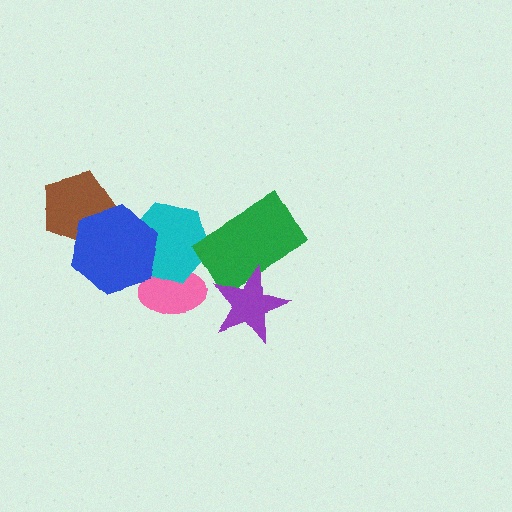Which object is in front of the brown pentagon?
The blue hexagon is in front of the brown pentagon.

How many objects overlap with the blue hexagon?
3 objects overlap with the blue hexagon.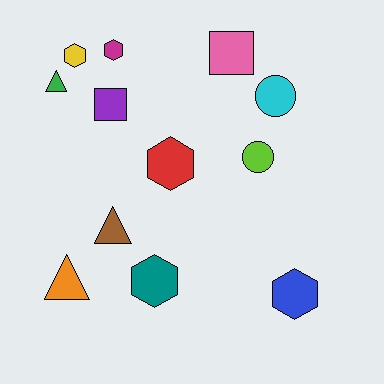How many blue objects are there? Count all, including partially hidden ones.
There is 1 blue object.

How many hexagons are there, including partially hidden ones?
There are 5 hexagons.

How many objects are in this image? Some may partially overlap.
There are 12 objects.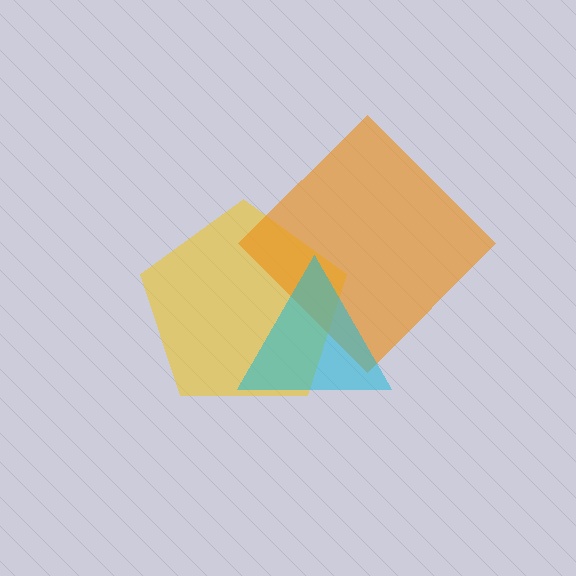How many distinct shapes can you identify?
There are 3 distinct shapes: a yellow pentagon, an orange diamond, a cyan triangle.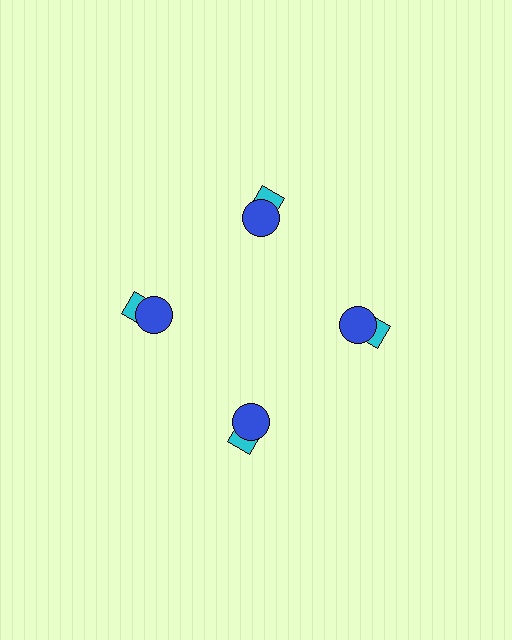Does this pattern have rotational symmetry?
Yes, this pattern has 4-fold rotational symmetry. It looks the same after rotating 90 degrees around the center.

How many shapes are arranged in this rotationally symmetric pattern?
There are 8 shapes, arranged in 4 groups of 2.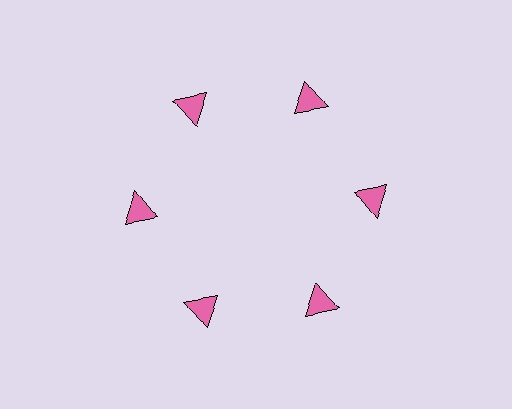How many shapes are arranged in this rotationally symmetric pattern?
There are 6 shapes, arranged in 6 groups of 1.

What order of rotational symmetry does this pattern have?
This pattern has 6-fold rotational symmetry.